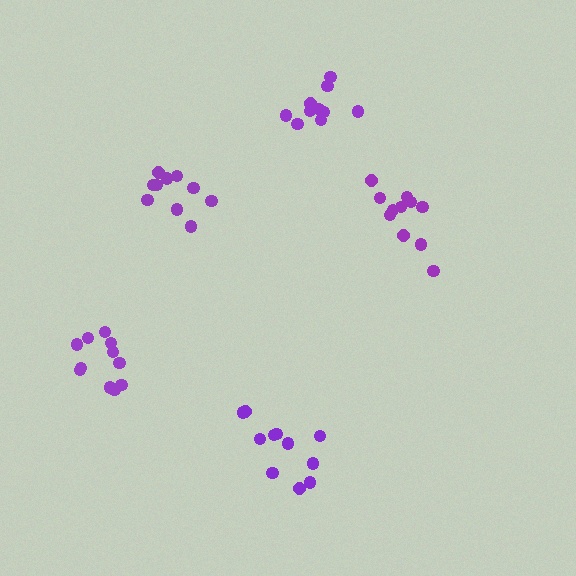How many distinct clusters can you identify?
There are 5 distinct clusters.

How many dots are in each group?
Group 1: 11 dots, Group 2: 11 dots, Group 3: 10 dots, Group 4: 10 dots, Group 5: 11 dots (53 total).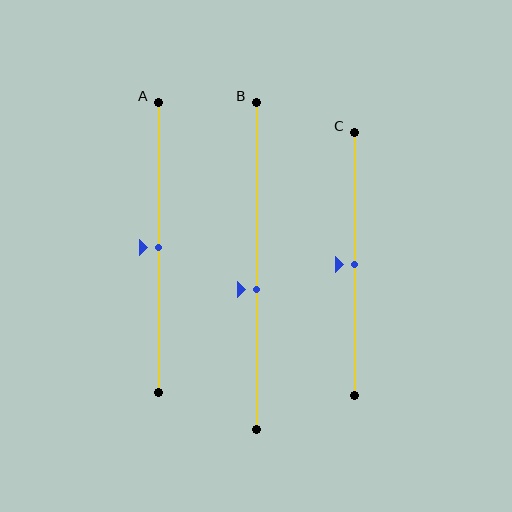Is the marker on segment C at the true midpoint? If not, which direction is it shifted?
Yes, the marker on segment C is at the true midpoint.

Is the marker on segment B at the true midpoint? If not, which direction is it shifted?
No, the marker on segment B is shifted downward by about 7% of the segment length.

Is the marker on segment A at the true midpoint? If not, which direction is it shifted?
Yes, the marker on segment A is at the true midpoint.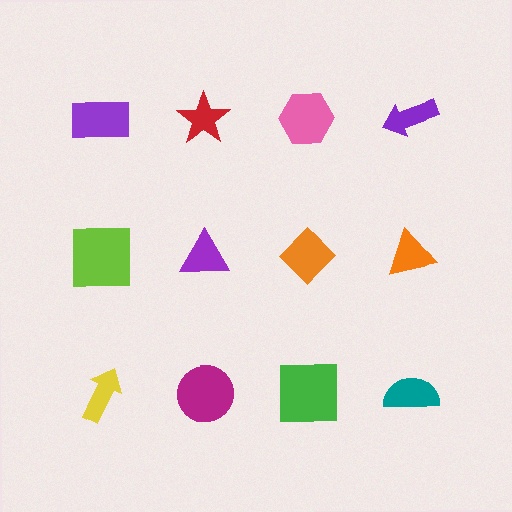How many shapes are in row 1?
4 shapes.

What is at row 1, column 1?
A purple rectangle.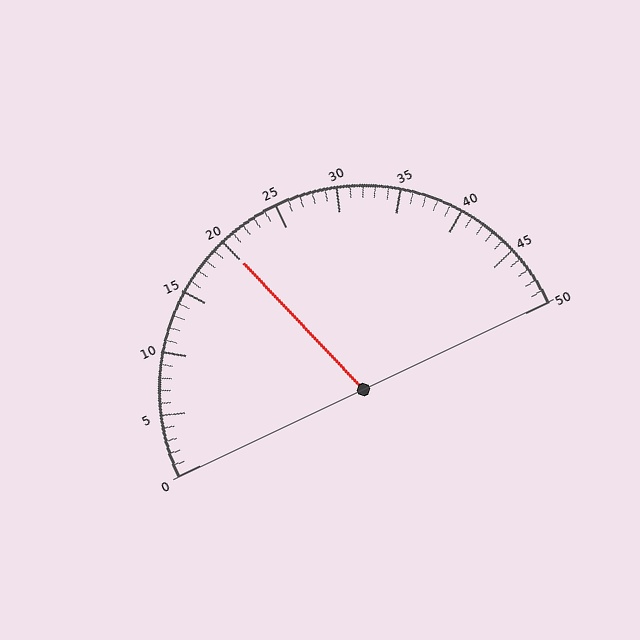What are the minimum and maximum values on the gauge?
The gauge ranges from 0 to 50.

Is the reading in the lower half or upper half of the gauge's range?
The reading is in the lower half of the range (0 to 50).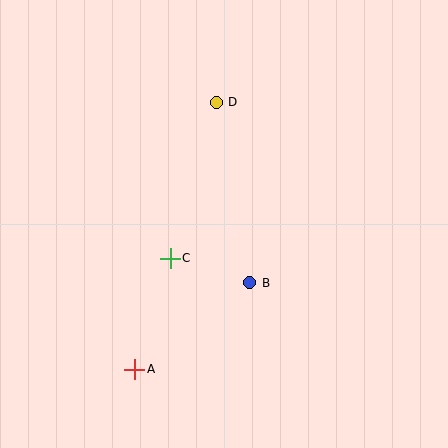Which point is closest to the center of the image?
Point C at (170, 258) is closest to the center.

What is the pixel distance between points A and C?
The distance between A and C is 116 pixels.